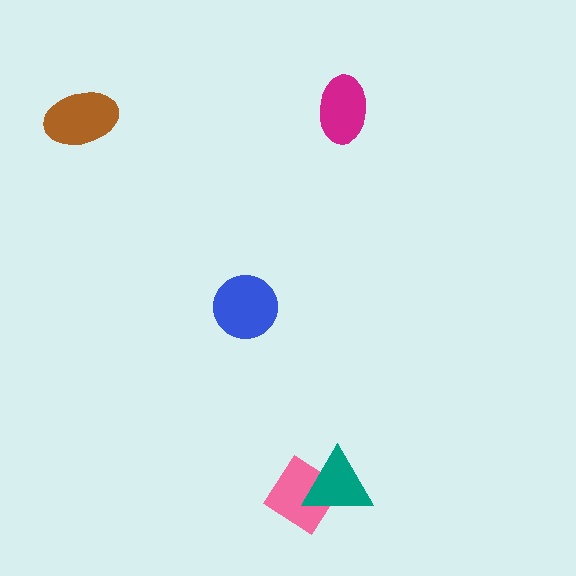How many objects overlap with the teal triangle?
1 object overlaps with the teal triangle.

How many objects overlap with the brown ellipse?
0 objects overlap with the brown ellipse.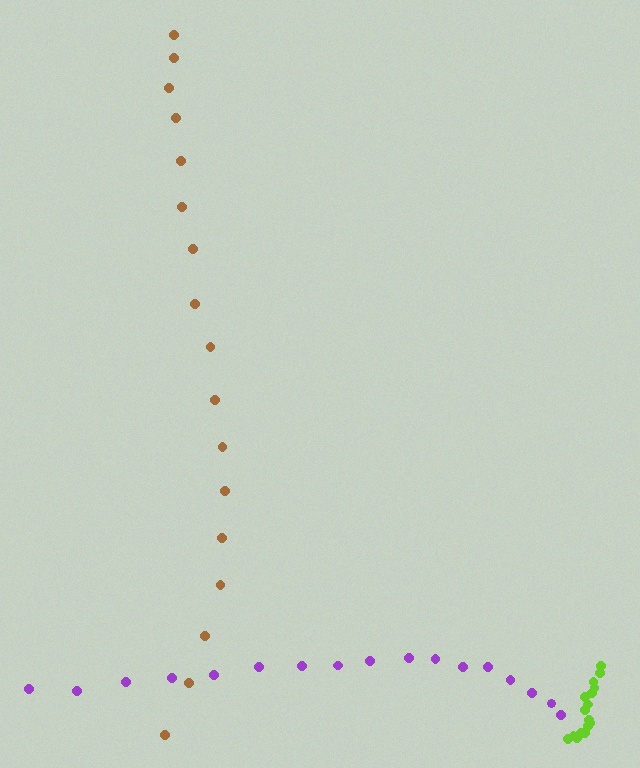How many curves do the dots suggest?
There are 3 distinct paths.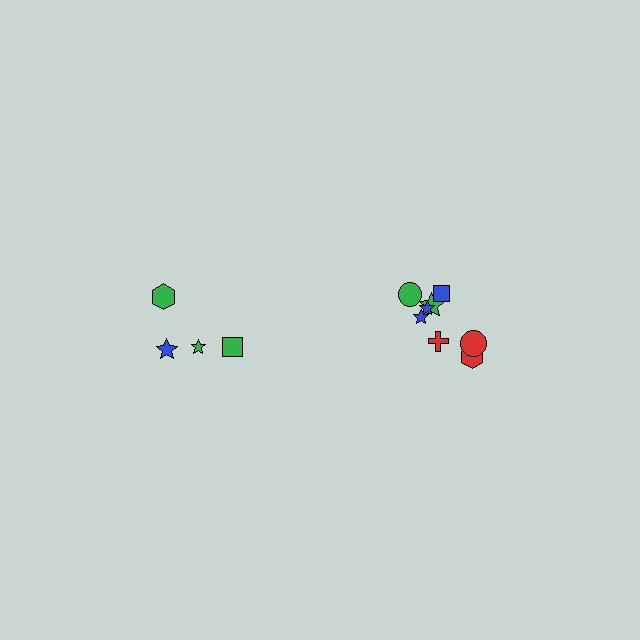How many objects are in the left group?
There are 4 objects.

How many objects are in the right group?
There are 8 objects.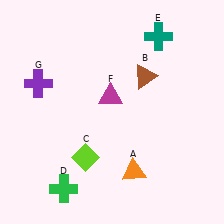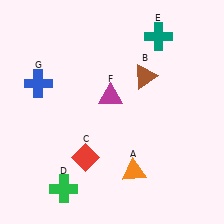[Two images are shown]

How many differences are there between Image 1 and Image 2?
There are 2 differences between the two images.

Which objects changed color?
C changed from lime to red. G changed from purple to blue.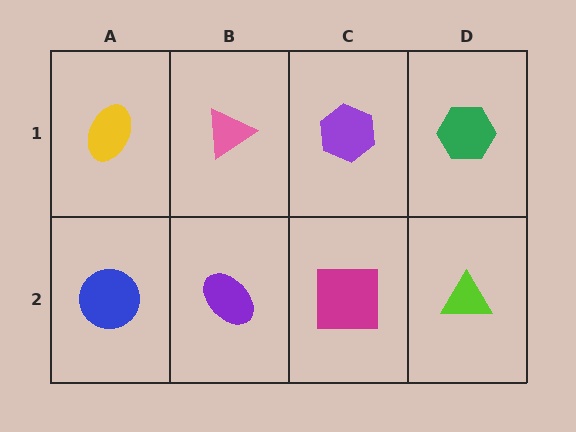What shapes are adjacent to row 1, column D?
A lime triangle (row 2, column D), a purple hexagon (row 1, column C).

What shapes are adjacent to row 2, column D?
A green hexagon (row 1, column D), a magenta square (row 2, column C).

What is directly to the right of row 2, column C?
A lime triangle.